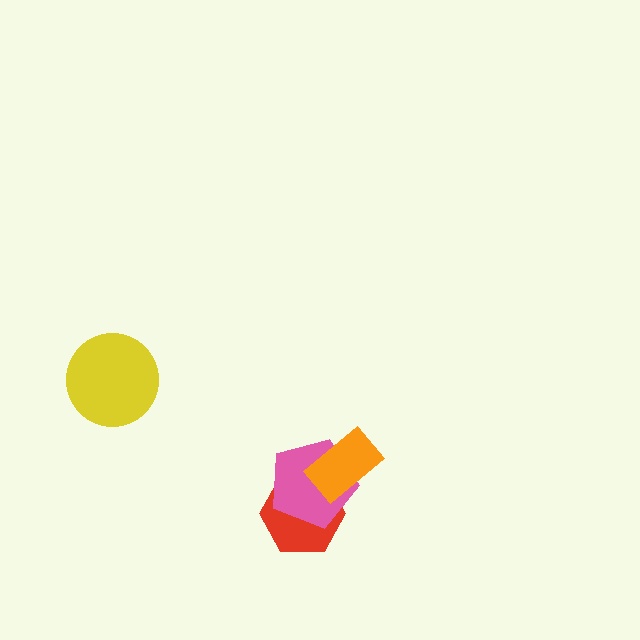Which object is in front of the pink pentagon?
The orange rectangle is in front of the pink pentagon.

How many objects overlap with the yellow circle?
0 objects overlap with the yellow circle.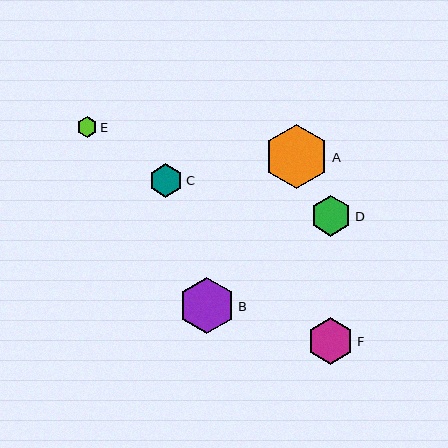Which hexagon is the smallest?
Hexagon E is the smallest with a size of approximately 21 pixels.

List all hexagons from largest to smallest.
From largest to smallest: A, B, F, D, C, E.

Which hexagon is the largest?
Hexagon A is the largest with a size of approximately 65 pixels.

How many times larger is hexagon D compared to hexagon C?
Hexagon D is approximately 1.2 times the size of hexagon C.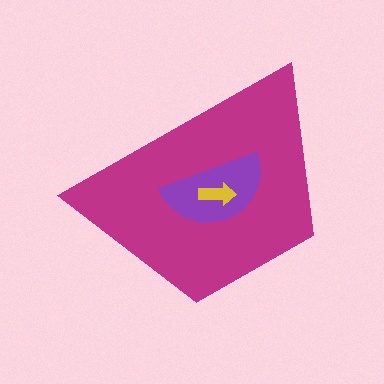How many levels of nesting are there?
3.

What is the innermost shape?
The yellow arrow.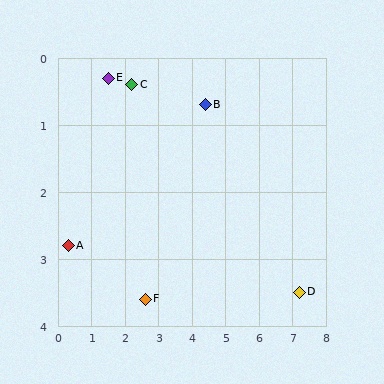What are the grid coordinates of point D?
Point D is at approximately (7.2, 3.5).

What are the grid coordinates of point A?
Point A is at approximately (0.3, 2.8).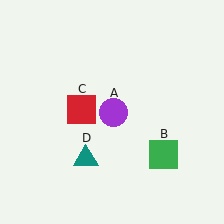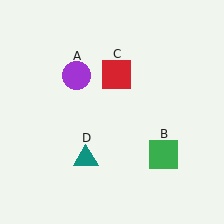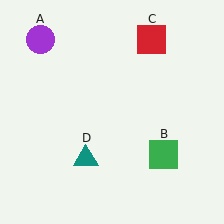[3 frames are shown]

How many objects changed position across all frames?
2 objects changed position: purple circle (object A), red square (object C).